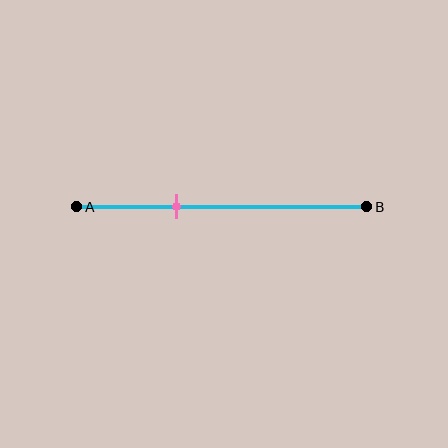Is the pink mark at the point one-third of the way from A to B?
Yes, the mark is approximately at the one-third point.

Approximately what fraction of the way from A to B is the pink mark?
The pink mark is approximately 35% of the way from A to B.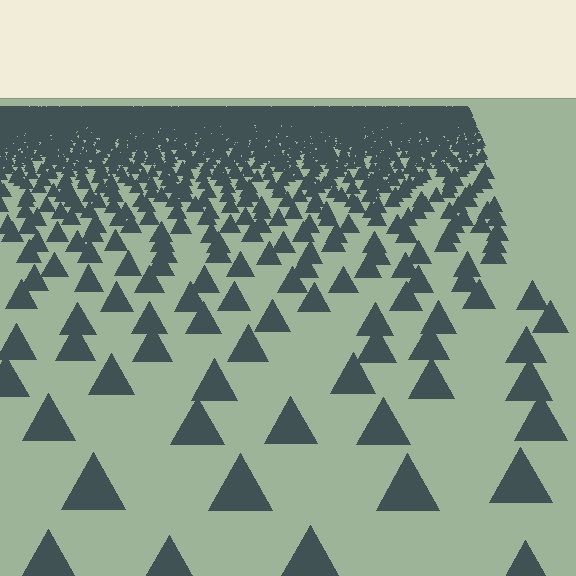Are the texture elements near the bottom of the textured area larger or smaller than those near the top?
Larger. Near the bottom, elements are closer to the viewer and appear at a bigger on-screen size.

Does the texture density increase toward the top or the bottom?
Density increases toward the top.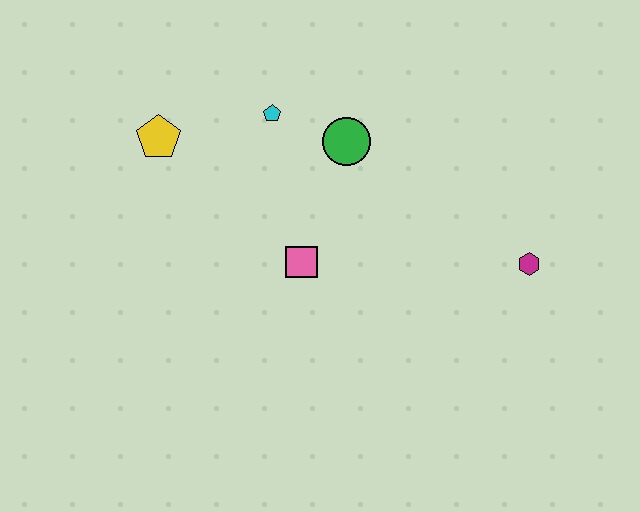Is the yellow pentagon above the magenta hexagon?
Yes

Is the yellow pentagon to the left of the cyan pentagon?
Yes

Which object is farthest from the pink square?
The magenta hexagon is farthest from the pink square.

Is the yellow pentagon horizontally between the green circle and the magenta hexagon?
No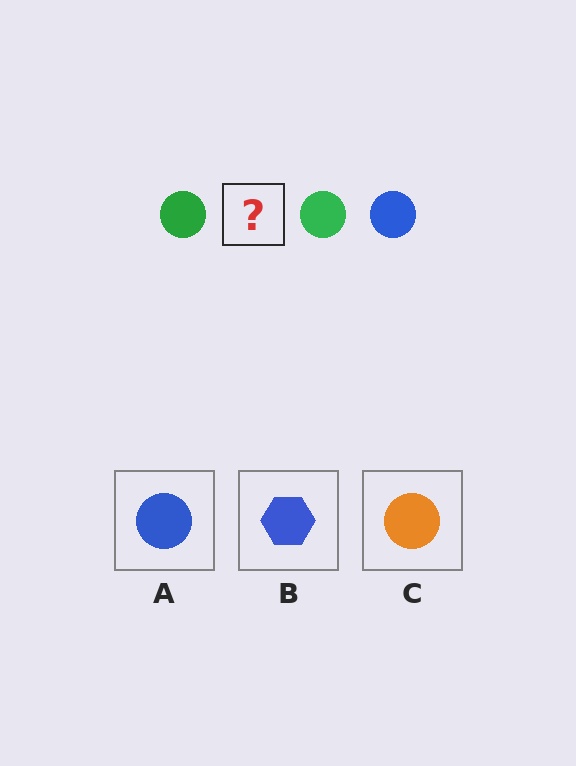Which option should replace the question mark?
Option A.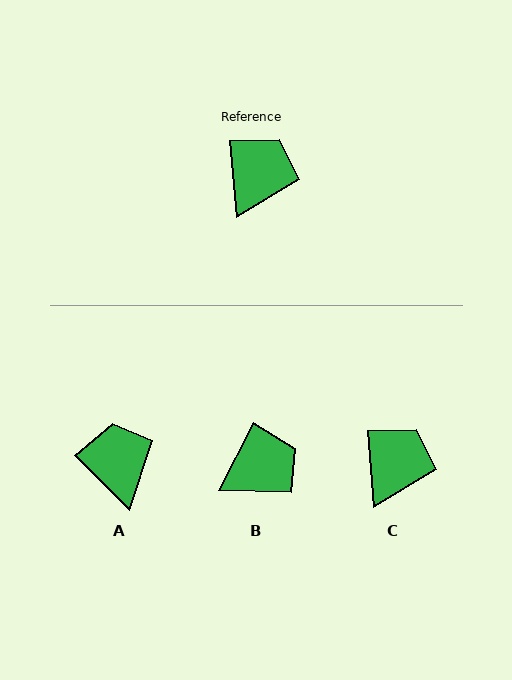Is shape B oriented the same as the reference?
No, it is off by about 32 degrees.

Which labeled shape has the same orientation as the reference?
C.